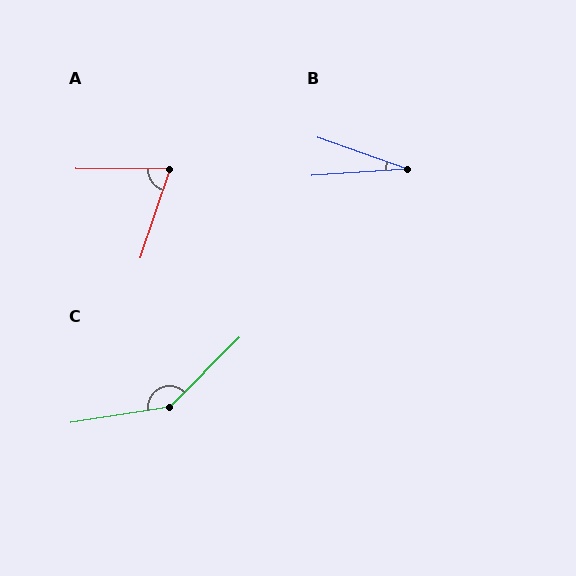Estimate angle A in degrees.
Approximately 72 degrees.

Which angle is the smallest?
B, at approximately 23 degrees.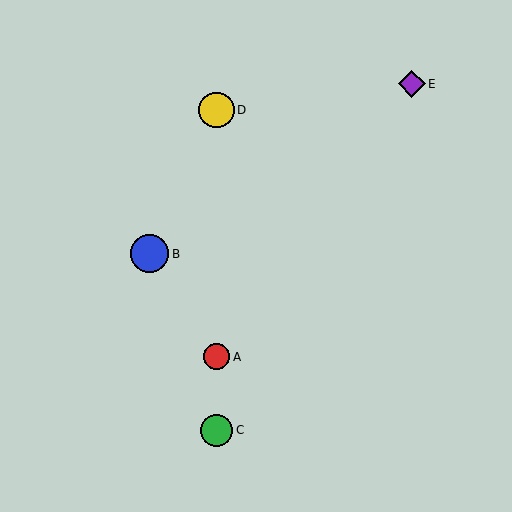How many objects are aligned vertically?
3 objects (A, C, D) are aligned vertically.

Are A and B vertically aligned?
No, A is at x≈216 and B is at x≈150.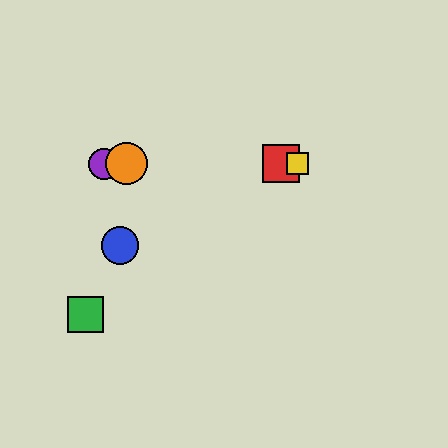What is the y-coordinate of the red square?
The red square is at y≈164.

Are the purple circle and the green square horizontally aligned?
No, the purple circle is at y≈164 and the green square is at y≈314.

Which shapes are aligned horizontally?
The red square, the yellow square, the purple circle, the orange circle are aligned horizontally.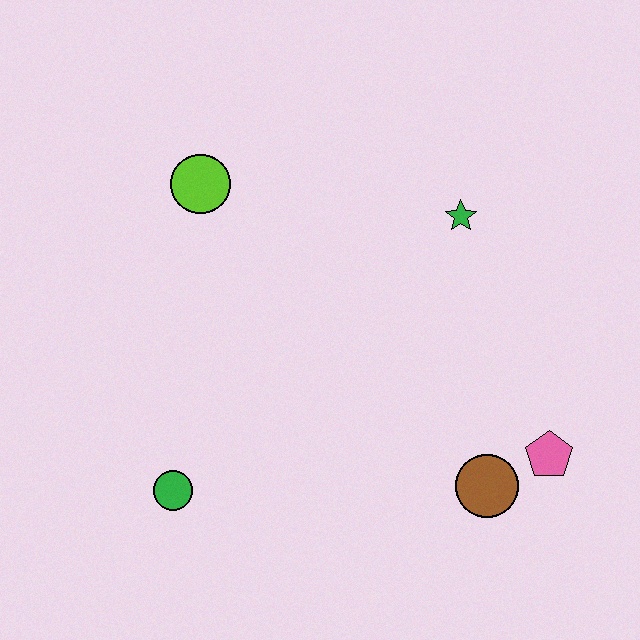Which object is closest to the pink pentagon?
The brown circle is closest to the pink pentagon.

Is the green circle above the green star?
No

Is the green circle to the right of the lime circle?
No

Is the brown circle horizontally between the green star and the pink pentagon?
Yes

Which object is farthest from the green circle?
The green star is farthest from the green circle.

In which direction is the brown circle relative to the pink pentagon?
The brown circle is to the left of the pink pentagon.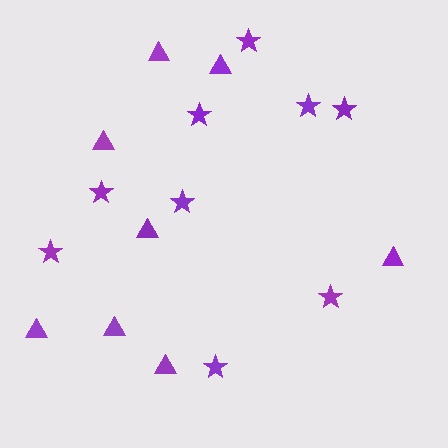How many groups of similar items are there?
There are 2 groups: one group of stars (9) and one group of triangles (8).